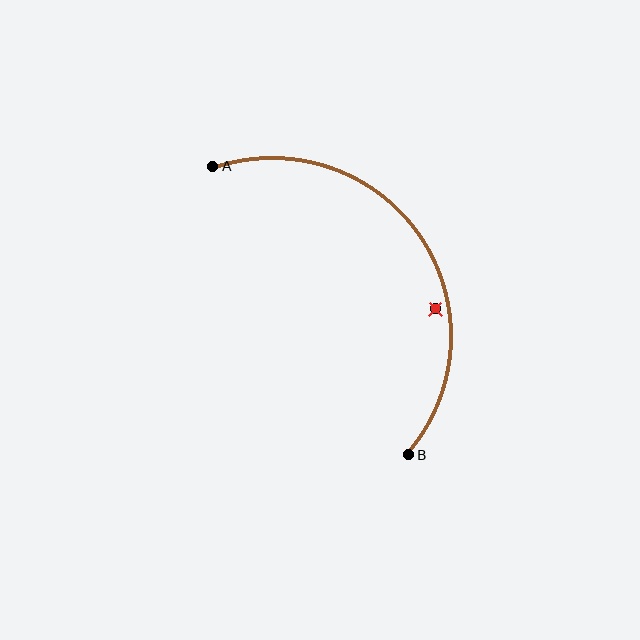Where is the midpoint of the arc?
The arc midpoint is the point on the curve farthest from the straight line joining A and B. It sits above and to the right of that line.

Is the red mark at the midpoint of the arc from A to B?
No — the red mark does not lie on the arc at all. It sits slightly inside the curve.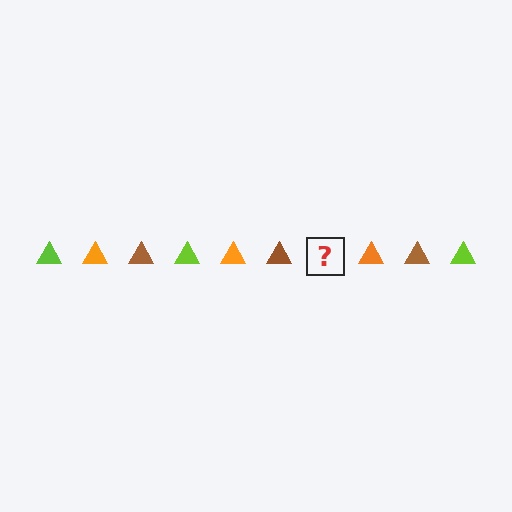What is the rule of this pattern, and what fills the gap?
The rule is that the pattern cycles through lime, orange, brown triangles. The gap should be filled with a lime triangle.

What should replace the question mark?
The question mark should be replaced with a lime triangle.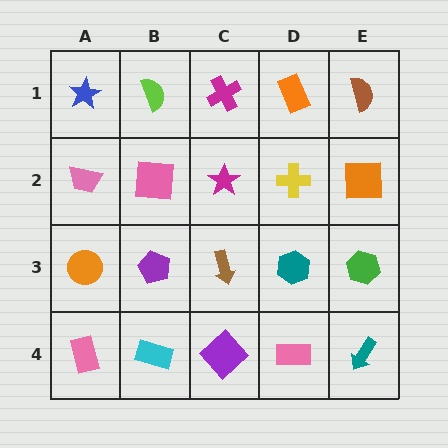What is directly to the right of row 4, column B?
A purple diamond.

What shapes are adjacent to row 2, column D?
An orange rectangle (row 1, column D), a teal hexagon (row 3, column D), a magenta star (row 2, column C), an orange square (row 2, column E).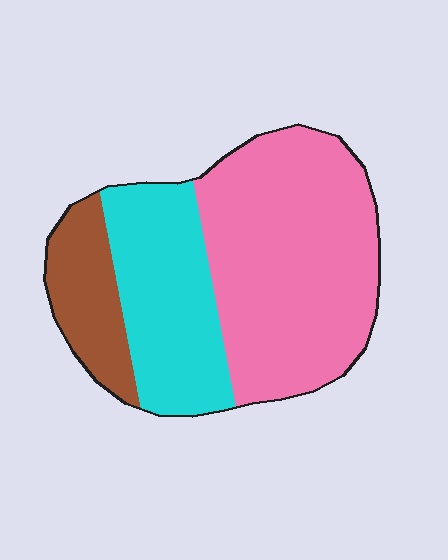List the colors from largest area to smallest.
From largest to smallest: pink, cyan, brown.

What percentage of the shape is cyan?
Cyan takes up about one third (1/3) of the shape.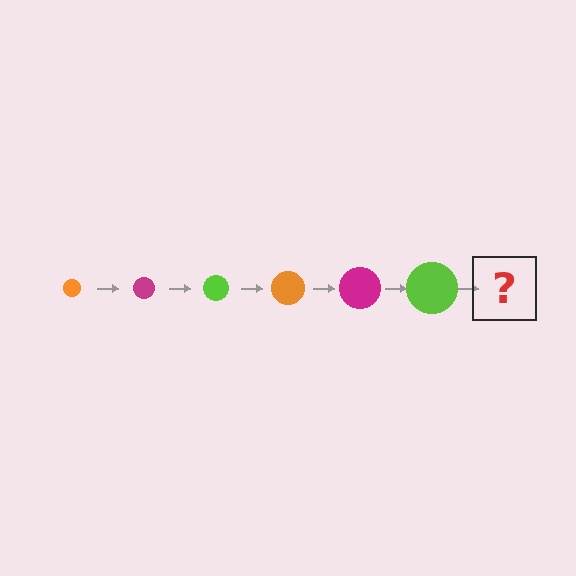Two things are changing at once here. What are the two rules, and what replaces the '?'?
The two rules are that the circle grows larger each step and the color cycles through orange, magenta, and lime. The '?' should be an orange circle, larger than the previous one.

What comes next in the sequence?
The next element should be an orange circle, larger than the previous one.